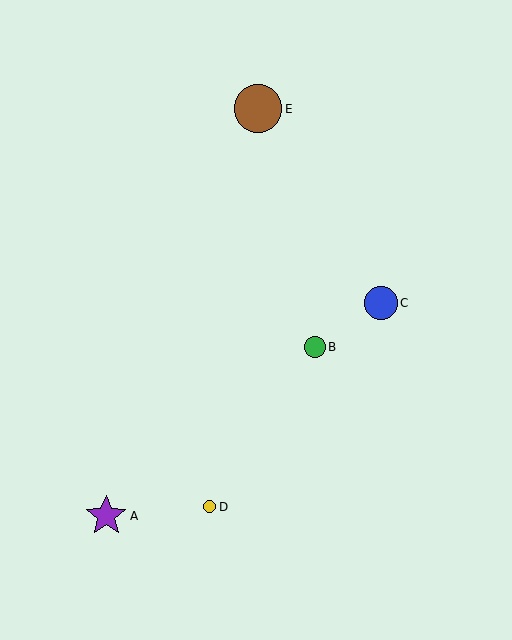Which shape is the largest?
The brown circle (labeled E) is the largest.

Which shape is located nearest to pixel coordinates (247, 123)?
The brown circle (labeled E) at (258, 109) is nearest to that location.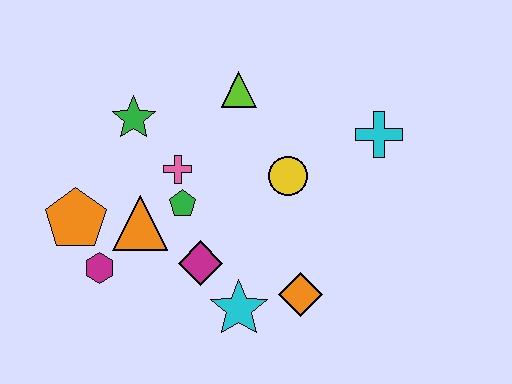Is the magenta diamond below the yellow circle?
Yes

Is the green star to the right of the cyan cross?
No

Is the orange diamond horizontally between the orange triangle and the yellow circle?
No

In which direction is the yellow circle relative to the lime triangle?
The yellow circle is below the lime triangle.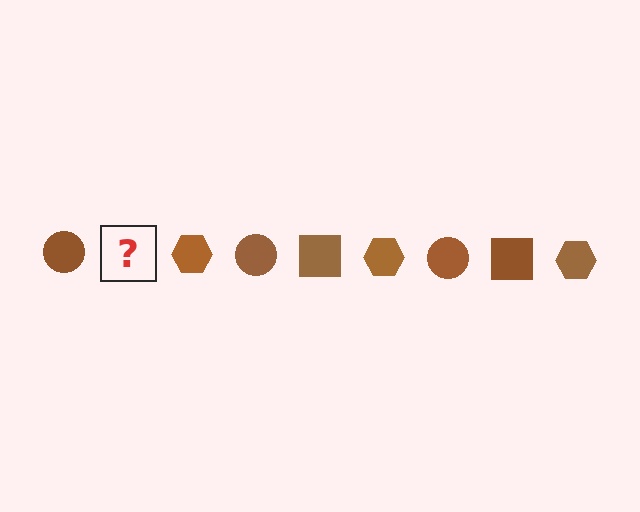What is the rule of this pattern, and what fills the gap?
The rule is that the pattern cycles through circle, square, hexagon shapes in brown. The gap should be filled with a brown square.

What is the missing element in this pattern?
The missing element is a brown square.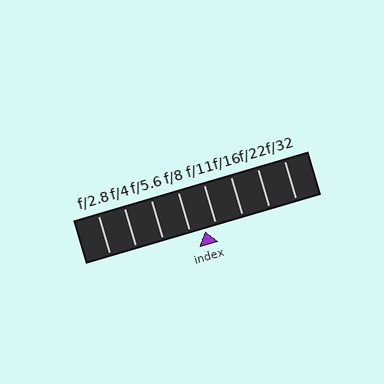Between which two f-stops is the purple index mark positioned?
The index mark is between f/8 and f/11.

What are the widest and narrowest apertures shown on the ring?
The widest aperture shown is f/2.8 and the narrowest is f/32.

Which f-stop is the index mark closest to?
The index mark is closest to f/11.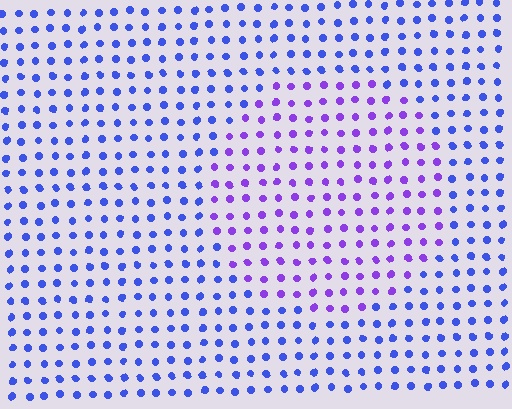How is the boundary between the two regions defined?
The boundary is defined purely by a slight shift in hue (about 38 degrees). Spacing, size, and orientation are identical on both sides.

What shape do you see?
I see a circle.